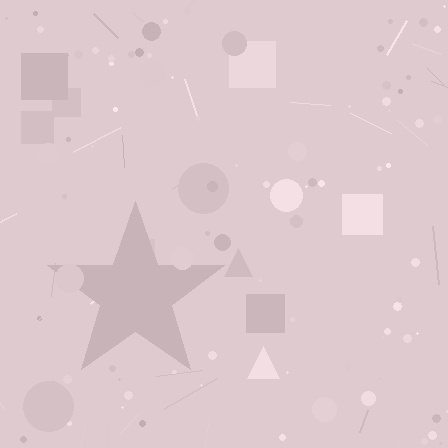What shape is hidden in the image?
A star is hidden in the image.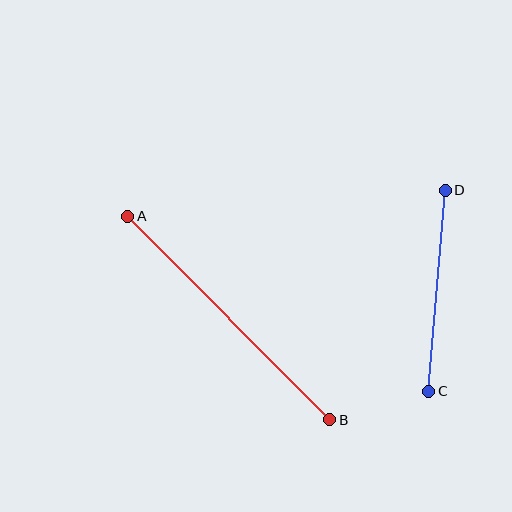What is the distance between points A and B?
The distance is approximately 287 pixels.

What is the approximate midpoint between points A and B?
The midpoint is at approximately (229, 318) pixels.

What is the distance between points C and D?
The distance is approximately 202 pixels.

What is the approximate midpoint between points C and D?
The midpoint is at approximately (437, 291) pixels.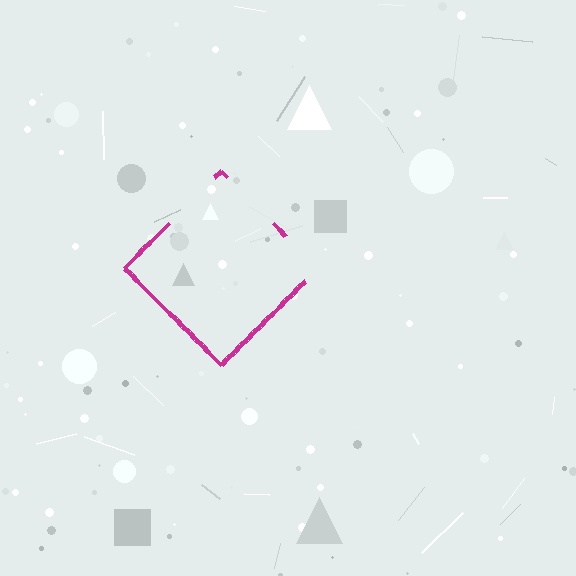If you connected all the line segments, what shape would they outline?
They would outline a diamond.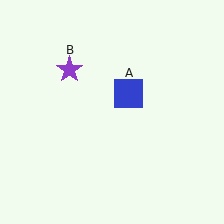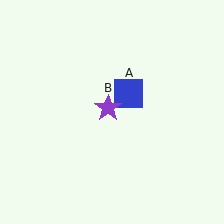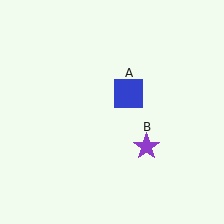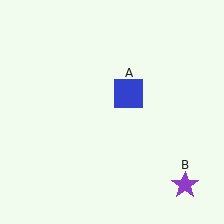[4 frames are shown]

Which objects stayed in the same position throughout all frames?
Blue square (object A) remained stationary.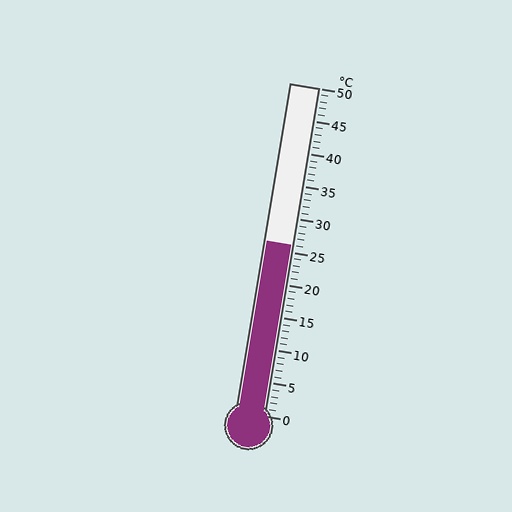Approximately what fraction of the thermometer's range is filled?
The thermometer is filled to approximately 50% of its range.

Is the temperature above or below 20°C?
The temperature is above 20°C.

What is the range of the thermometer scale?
The thermometer scale ranges from 0°C to 50°C.